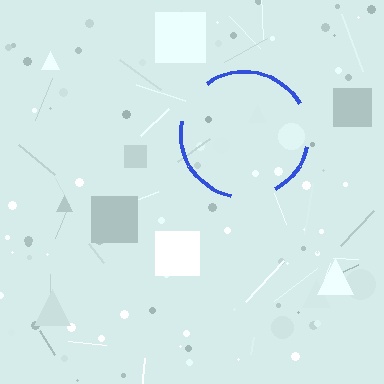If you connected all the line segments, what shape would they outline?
They would outline a circle.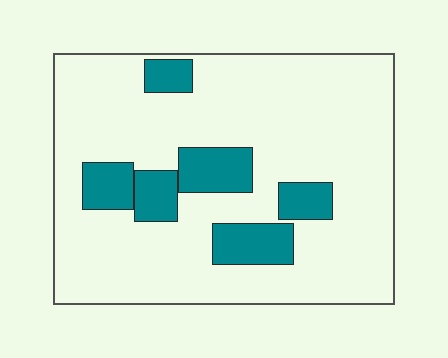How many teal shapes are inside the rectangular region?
6.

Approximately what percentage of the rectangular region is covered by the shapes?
Approximately 20%.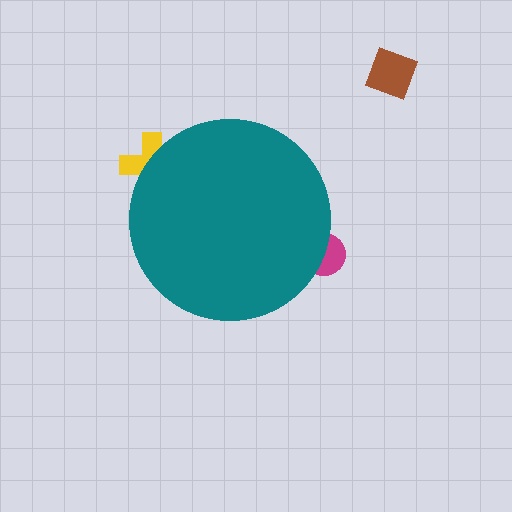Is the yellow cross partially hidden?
Yes, the yellow cross is partially hidden behind the teal circle.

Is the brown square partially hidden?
No, the brown square is fully visible.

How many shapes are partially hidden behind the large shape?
2 shapes are partially hidden.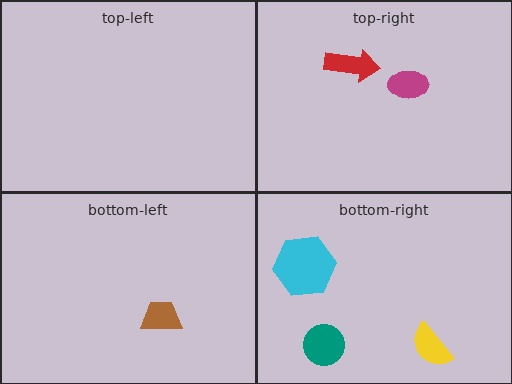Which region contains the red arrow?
The top-right region.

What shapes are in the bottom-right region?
The yellow semicircle, the teal circle, the cyan hexagon.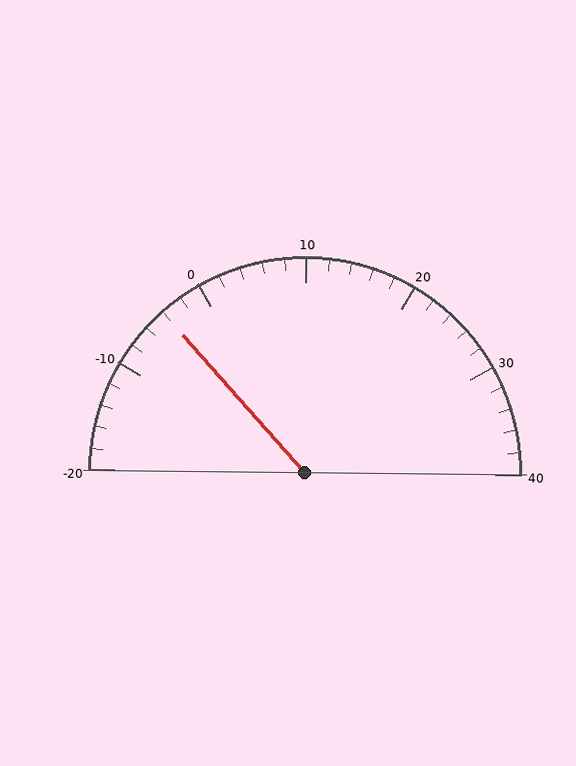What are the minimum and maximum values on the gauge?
The gauge ranges from -20 to 40.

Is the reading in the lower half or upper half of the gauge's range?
The reading is in the lower half of the range (-20 to 40).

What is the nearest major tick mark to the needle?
The nearest major tick mark is 0.